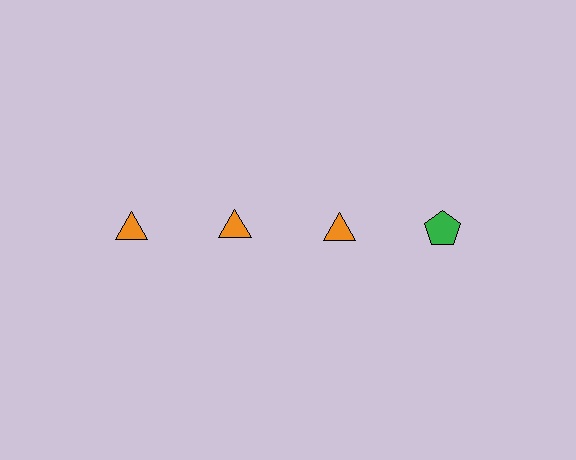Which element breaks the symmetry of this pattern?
The green pentagon in the top row, second from right column breaks the symmetry. All other shapes are orange triangles.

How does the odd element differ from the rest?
It differs in both color (green instead of orange) and shape (pentagon instead of triangle).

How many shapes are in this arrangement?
There are 4 shapes arranged in a grid pattern.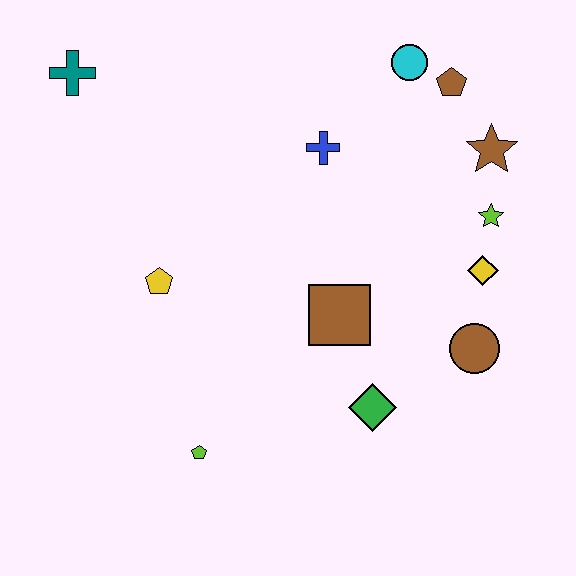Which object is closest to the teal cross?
The yellow pentagon is closest to the teal cross.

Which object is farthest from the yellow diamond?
The teal cross is farthest from the yellow diamond.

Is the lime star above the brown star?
No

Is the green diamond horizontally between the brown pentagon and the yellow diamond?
No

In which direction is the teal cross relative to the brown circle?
The teal cross is to the left of the brown circle.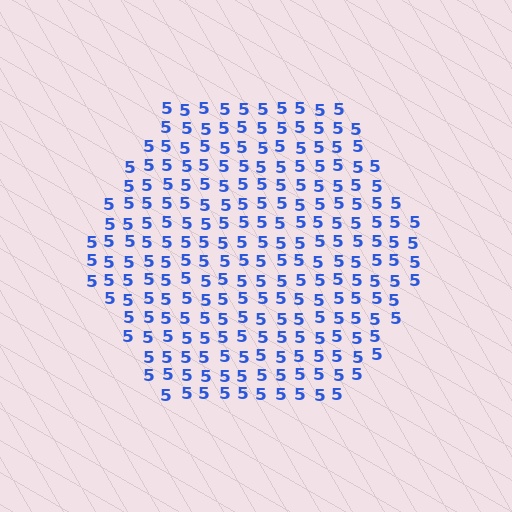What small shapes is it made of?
It is made of small digit 5's.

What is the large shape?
The large shape is a hexagon.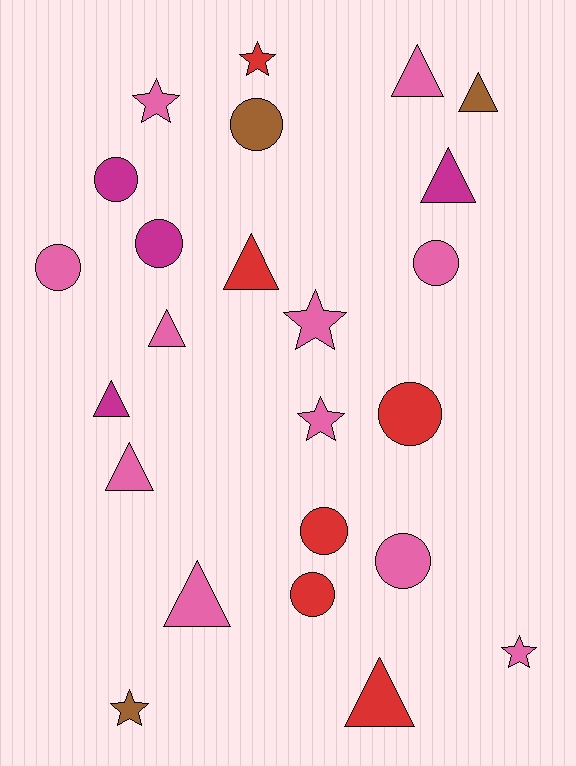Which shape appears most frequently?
Circle, with 9 objects.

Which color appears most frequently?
Pink, with 11 objects.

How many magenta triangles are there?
There are 2 magenta triangles.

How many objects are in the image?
There are 24 objects.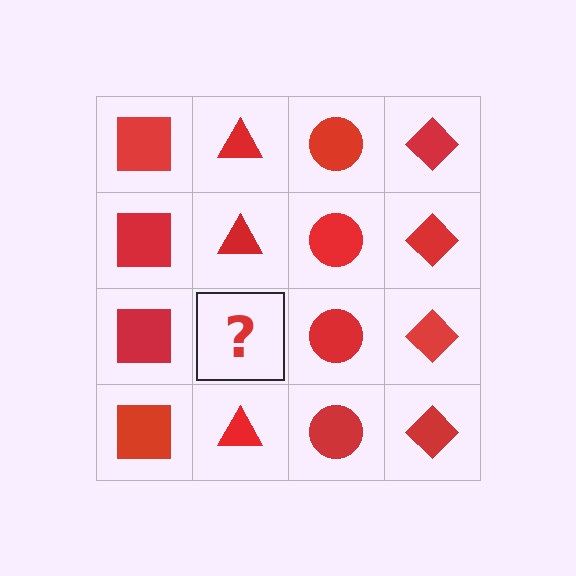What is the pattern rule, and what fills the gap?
The rule is that each column has a consistent shape. The gap should be filled with a red triangle.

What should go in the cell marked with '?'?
The missing cell should contain a red triangle.